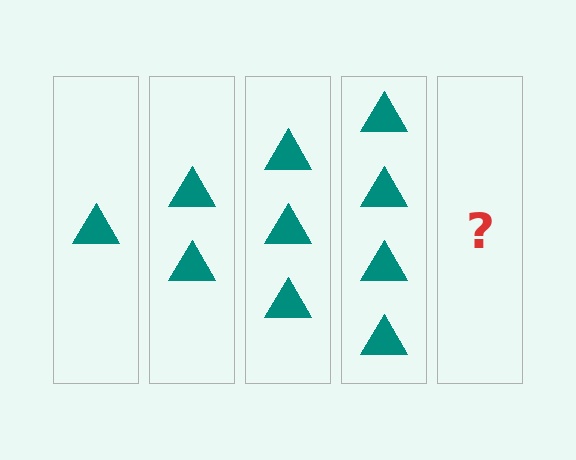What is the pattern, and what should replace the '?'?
The pattern is that each step adds one more triangle. The '?' should be 5 triangles.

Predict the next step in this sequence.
The next step is 5 triangles.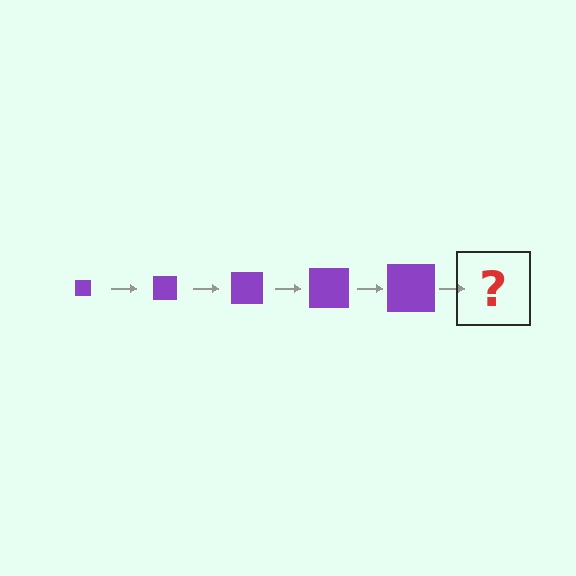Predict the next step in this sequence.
The next step is a purple square, larger than the previous one.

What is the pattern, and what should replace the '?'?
The pattern is that the square gets progressively larger each step. The '?' should be a purple square, larger than the previous one.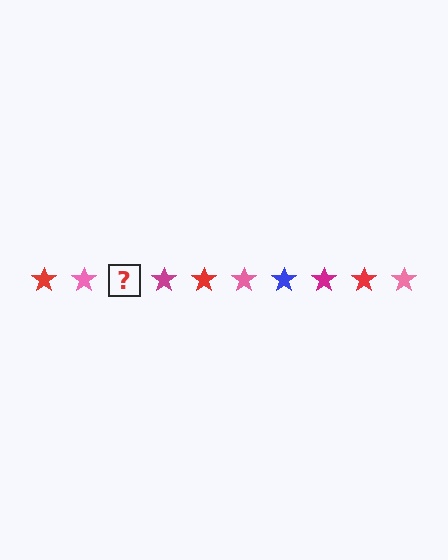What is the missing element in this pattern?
The missing element is a blue star.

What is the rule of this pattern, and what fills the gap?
The rule is that the pattern cycles through red, pink, blue, magenta stars. The gap should be filled with a blue star.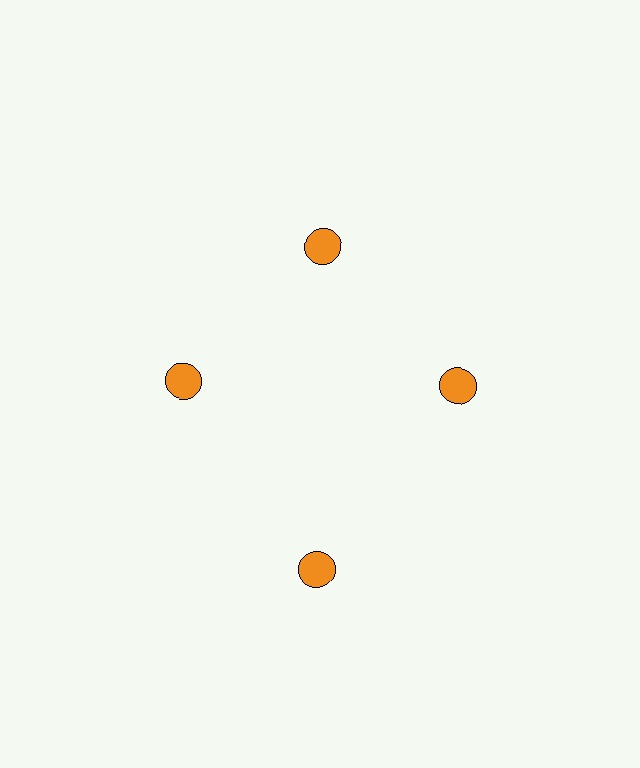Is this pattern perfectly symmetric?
No. The 4 orange circles are arranged in a ring, but one element near the 6 o'clock position is pushed outward from the center, breaking the 4-fold rotational symmetry.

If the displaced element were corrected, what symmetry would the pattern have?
It would have 4-fold rotational symmetry — the pattern would map onto itself every 90 degrees.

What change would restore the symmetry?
The symmetry would be restored by moving it inward, back onto the ring so that all 4 circles sit at equal angles and equal distance from the center.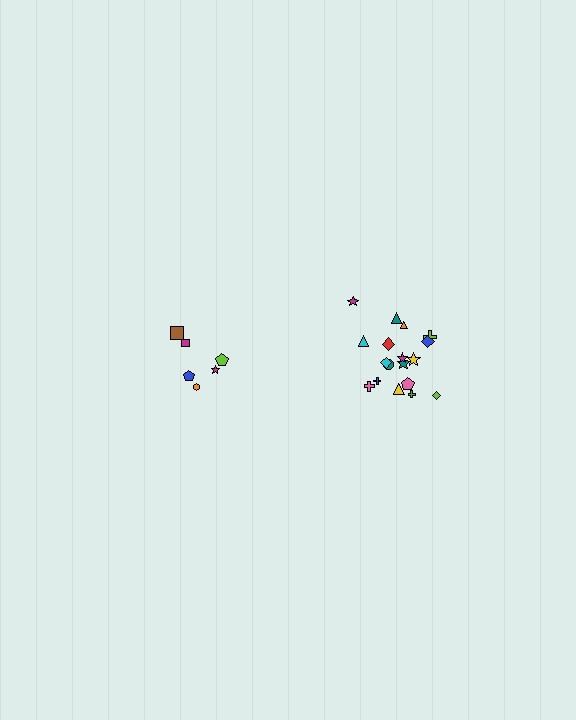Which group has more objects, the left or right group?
The right group.